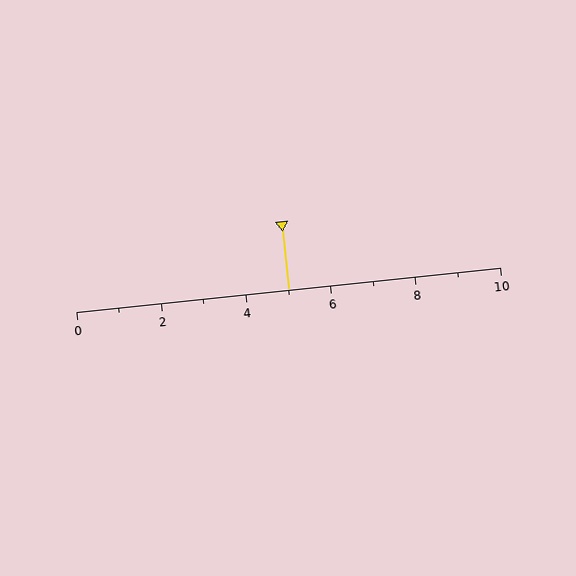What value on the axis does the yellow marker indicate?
The marker indicates approximately 5.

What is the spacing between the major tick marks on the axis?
The major ticks are spaced 2 apart.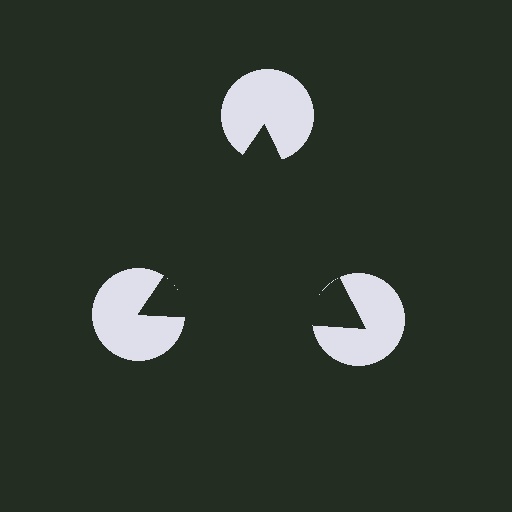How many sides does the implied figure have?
3 sides.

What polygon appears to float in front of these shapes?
An illusory triangle — its edges are inferred from the aligned wedge cuts in the pac-man discs, not physically drawn.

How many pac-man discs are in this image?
There are 3 — one at each vertex of the illusory triangle.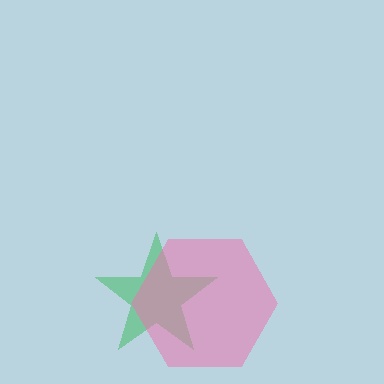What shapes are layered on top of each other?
The layered shapes are: a green star, a pink hexagon.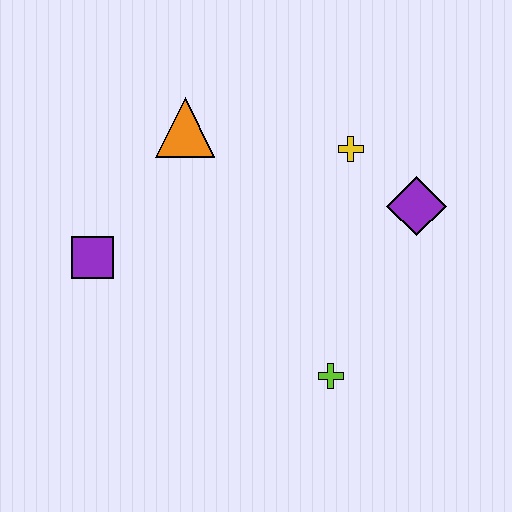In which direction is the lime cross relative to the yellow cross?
The lime cross is below the yellow cross.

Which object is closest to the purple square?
The orange triangle is closest to the purple square.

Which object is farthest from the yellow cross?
The purple square is farthest from the yellow cross.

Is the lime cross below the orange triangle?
Yes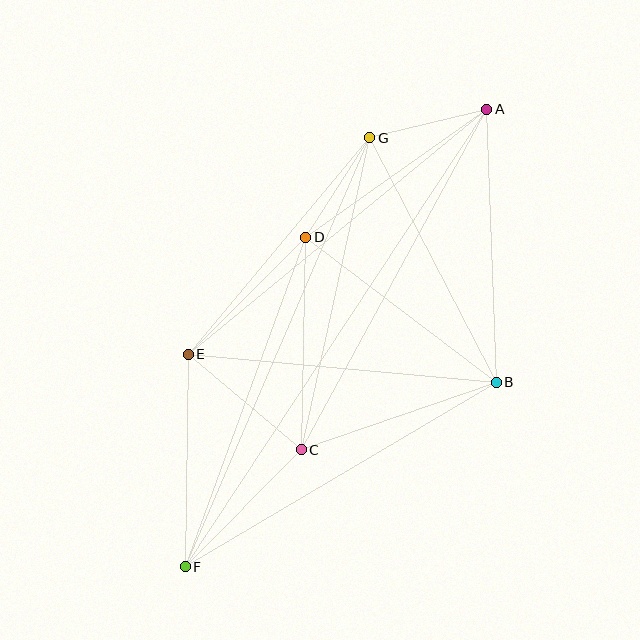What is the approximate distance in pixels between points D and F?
The distance between D and F is approximately 351 pixels.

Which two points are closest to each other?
Points D and G are closest to each other.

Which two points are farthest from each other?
Points A and F are farthest from each other.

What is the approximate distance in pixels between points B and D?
The distance between B and D is approximately 239 pixels.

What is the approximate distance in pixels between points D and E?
The distance between D and E is approximately 166 pixels.